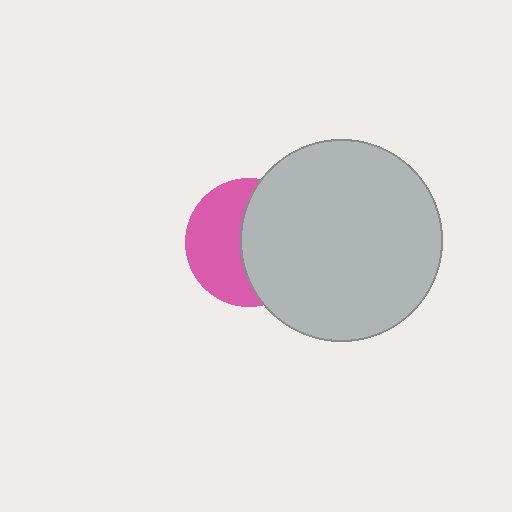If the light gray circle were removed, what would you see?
You would see the complete pink circle.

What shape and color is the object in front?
The object in front is a light gray circle.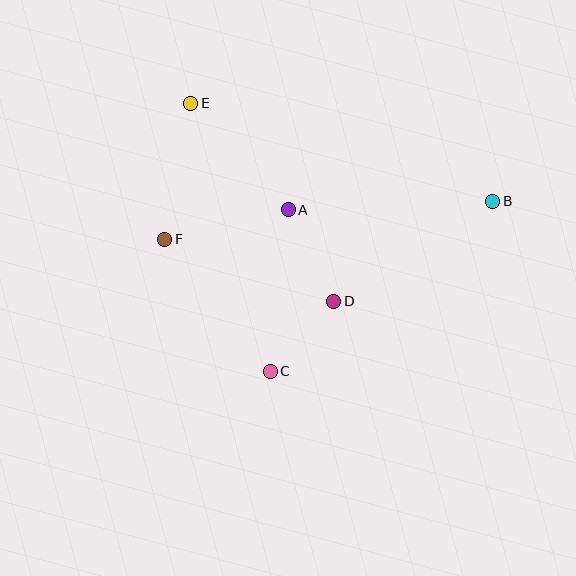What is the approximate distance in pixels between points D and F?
The distance between D and F is approximately 180 pixels.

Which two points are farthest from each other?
Points B and F are farthest from each other.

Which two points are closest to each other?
Points C and D are closest to each other.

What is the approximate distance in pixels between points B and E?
The distance between B and E is approximately 318 pixels.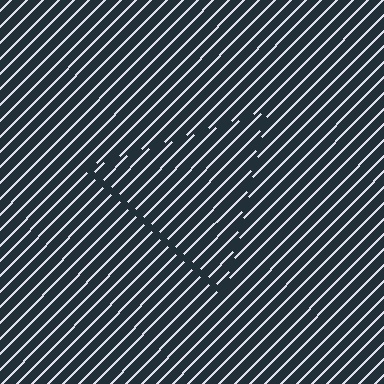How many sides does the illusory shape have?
3 sides — the line-ends trace a triangle.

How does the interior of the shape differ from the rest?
The interior of the shape contains the same grating, shifted by half a period — the contour is defined by the phase discontinuity where line-ends from the inner and outer gratings abut.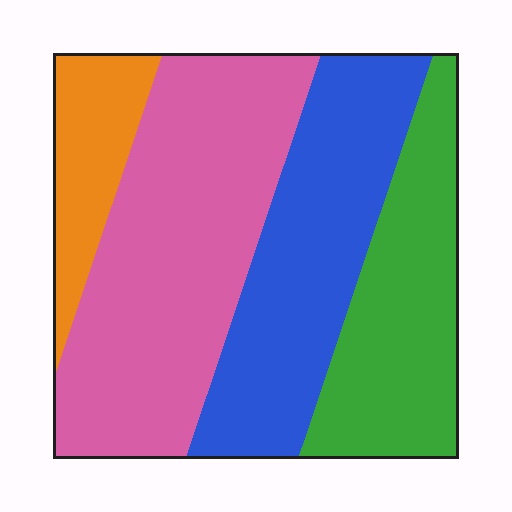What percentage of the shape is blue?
Blue takes up about one quarter (1/4) of the shape.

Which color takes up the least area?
Orange, at roughly 10%.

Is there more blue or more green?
Blue.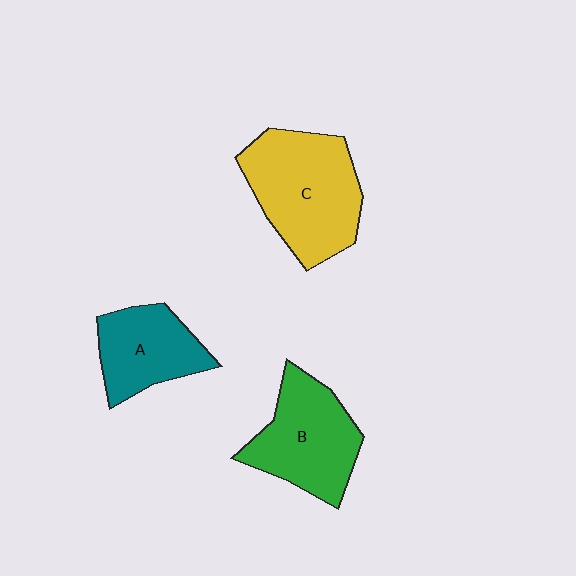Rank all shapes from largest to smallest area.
From largest to smallest: C (yellow), B (green), A (teal).